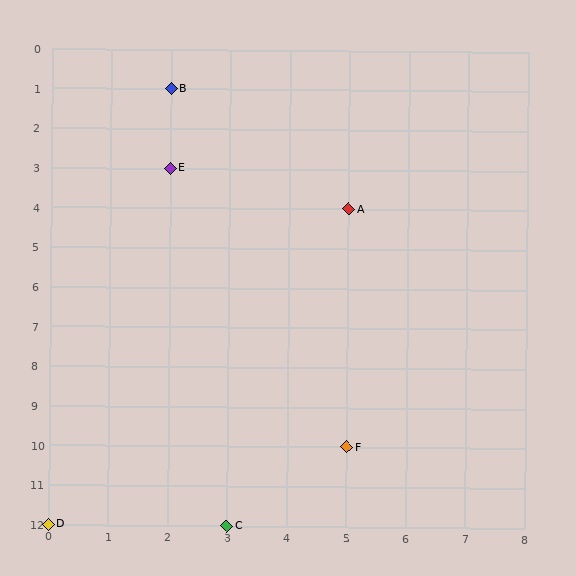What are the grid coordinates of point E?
Point E is at grid coordinates (2, 3).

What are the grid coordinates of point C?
Point C is at grid coordinates (3, 12).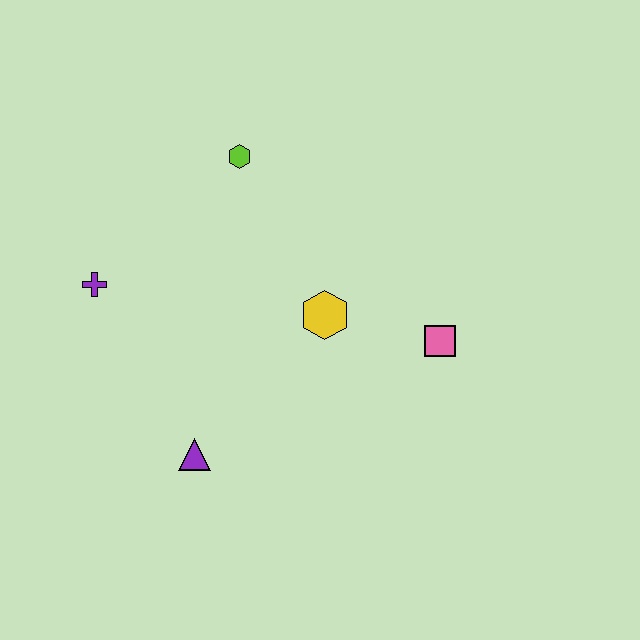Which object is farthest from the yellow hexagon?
The purple cross is farthest from the yellow hexagon.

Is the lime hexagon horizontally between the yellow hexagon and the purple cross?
Yes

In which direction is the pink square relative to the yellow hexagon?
The pink square is to the right of the yellow hexagon.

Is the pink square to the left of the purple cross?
No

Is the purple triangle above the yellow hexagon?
No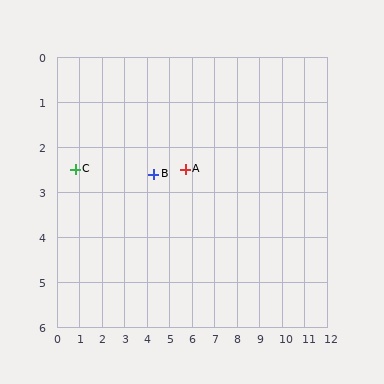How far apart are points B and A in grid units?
Points B and A are about 1.4 grid units apart.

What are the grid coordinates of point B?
Point B is at approximately (4.3, 2.6).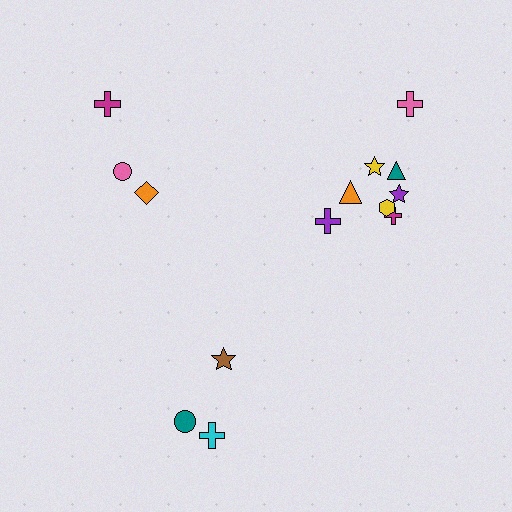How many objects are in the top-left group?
There are 3 objects.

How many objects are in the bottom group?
There are 3 objects.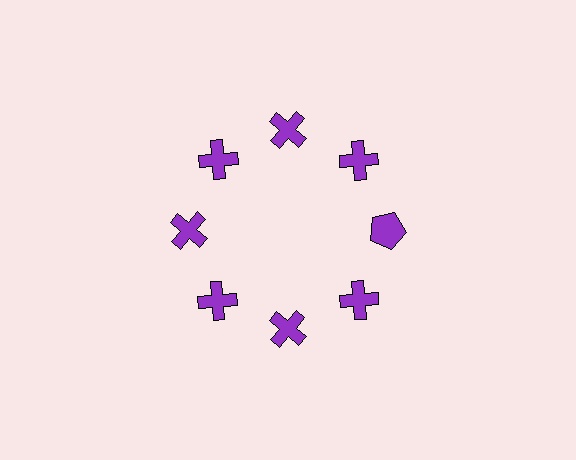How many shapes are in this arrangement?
There are 8 shapes arranged in a ring pattern.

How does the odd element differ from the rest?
It has a different shape: pentagon instead of cross.